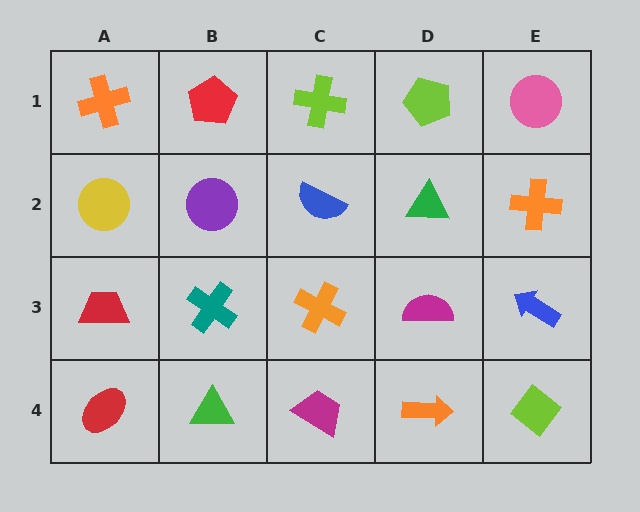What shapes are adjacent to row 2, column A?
An orange cross (row 1, column A), a red trapezoid (row 3, column A), a purple circle (row 2, column B).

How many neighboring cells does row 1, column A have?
2.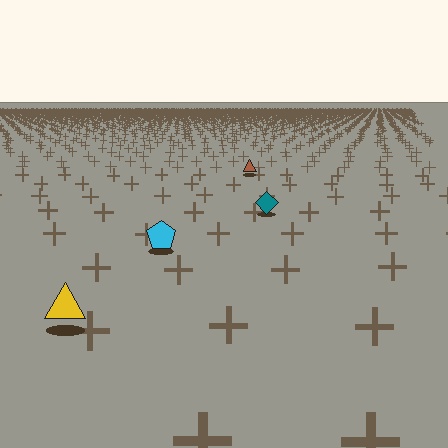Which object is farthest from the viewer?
The brown triangle is farthest from the viewer. It appears smaller and the ground texture around it is denser.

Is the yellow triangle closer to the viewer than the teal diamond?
Yes. The yellow triangle is closer — you can tell from the texture gradient: the ground texture is coarser near it.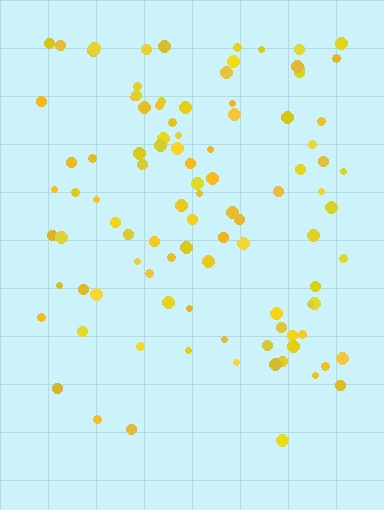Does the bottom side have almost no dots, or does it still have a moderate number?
Still a moderate number, just noticeably fewer than the top.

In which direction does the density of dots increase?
From bottom to top, with the top side densest.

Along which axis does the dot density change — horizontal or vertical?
Vertical.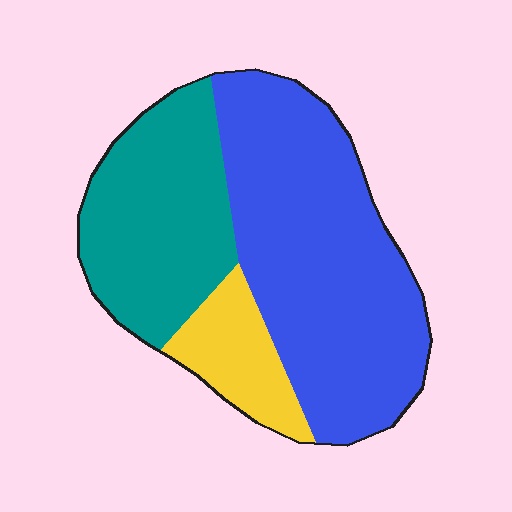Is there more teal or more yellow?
Teal.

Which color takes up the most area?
Blue, at roughly 55%.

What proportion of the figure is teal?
Teal takes up about one third (1/3) of the figure.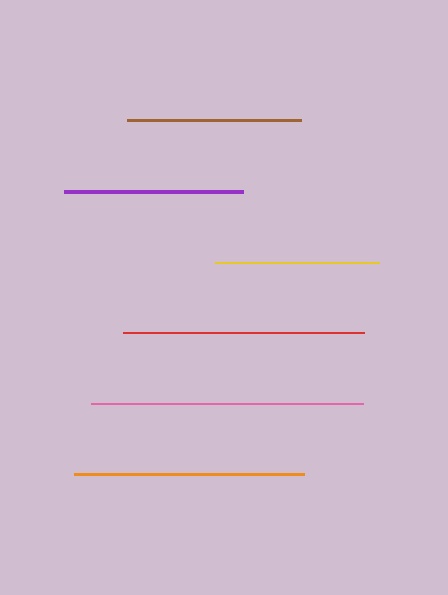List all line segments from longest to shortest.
From longest to shortest: pink, red, orange, purple, brown, yellow.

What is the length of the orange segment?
The orange segment is approximately 230 pixels long.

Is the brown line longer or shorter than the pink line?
The pink line is longer than the brown line.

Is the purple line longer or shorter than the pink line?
The pink line is longer than the purple line.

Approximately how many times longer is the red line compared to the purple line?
The red line is approximately 1.4 times the length of the purple line.